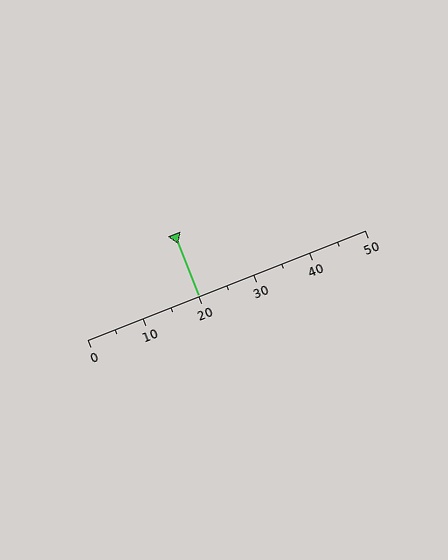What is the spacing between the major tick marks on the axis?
The major ticks are spaced 10 apart.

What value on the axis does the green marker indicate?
The marker indicates approximately 20.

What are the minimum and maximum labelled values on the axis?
The axis runs from 0 to 50.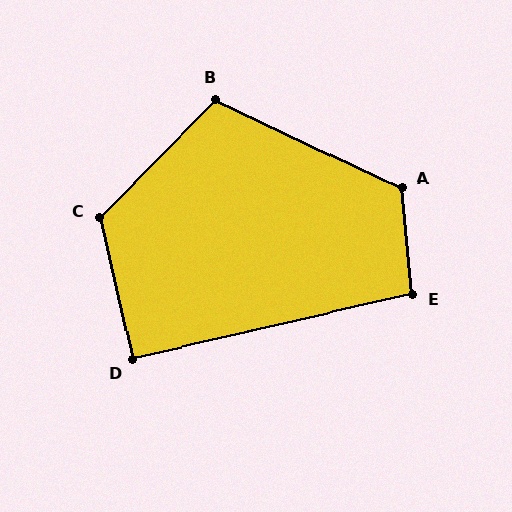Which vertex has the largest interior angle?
C, at approximately 122 degrees.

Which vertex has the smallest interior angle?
D, at approximately 90 degrees.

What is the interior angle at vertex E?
Approximately 97 degrees (obtuse).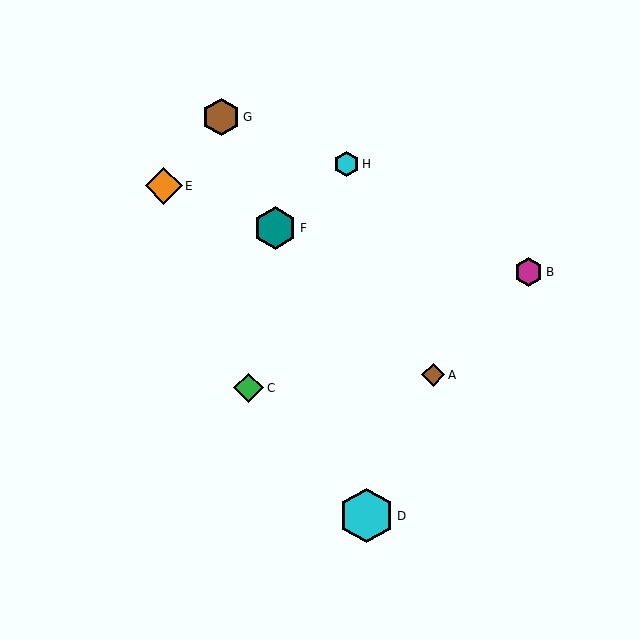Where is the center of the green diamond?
The center of the green diamond is at (249, 388).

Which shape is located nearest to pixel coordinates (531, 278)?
The magenta hexagon (labeled B) at (528, 272) is nearest to that location.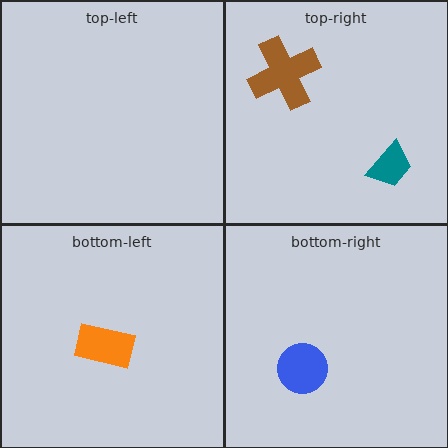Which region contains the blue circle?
The bottom-right region.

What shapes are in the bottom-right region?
The blue circle.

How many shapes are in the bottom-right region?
1.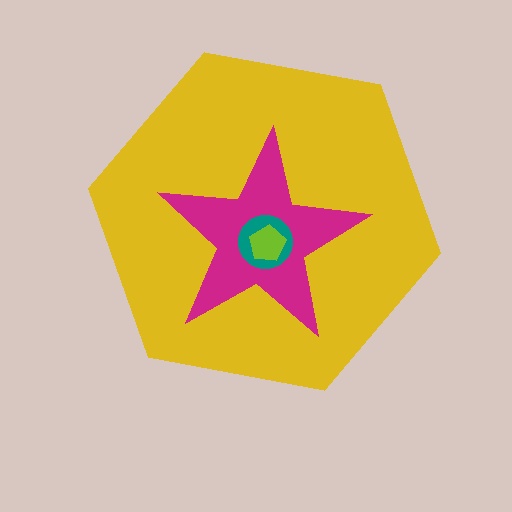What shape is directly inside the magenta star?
The teal circle.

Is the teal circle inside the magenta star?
Yes.